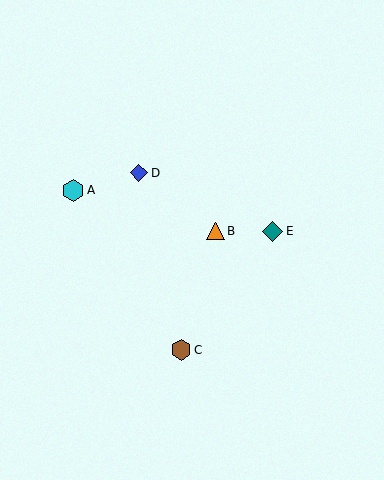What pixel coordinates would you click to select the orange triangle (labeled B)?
Click at (215, 231) to select the orange triangle B.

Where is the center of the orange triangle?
The center of the orange triangle is at (215, 231).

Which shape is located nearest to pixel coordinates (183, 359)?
The brown hexagon (labeled C) at (181, 350) is nearest to that location.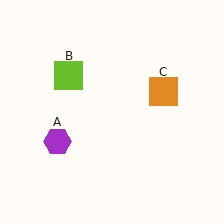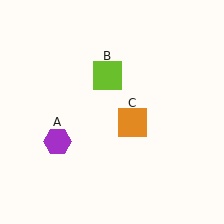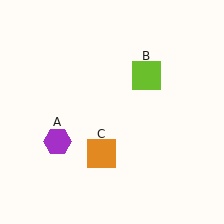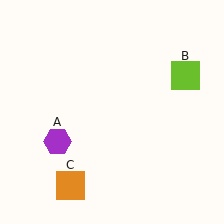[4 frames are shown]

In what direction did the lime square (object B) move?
The lime square (object B) moved right.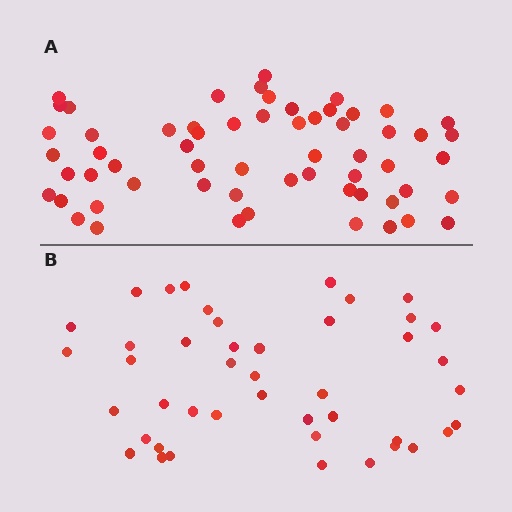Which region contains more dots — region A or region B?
Region A (the top region) has more dots.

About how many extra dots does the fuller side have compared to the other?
Region A has approximately 15 more dots than region B.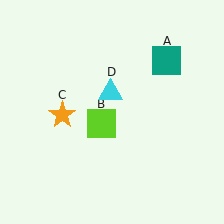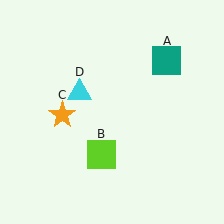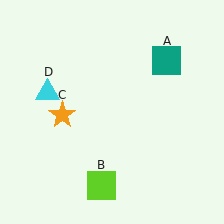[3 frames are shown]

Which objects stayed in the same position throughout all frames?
Teal square (object A) and orange star (object C) remained stationary.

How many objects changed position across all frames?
2 objects changed position: lime square (object B), cyan triangle (object D).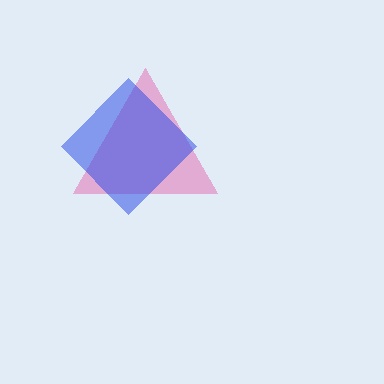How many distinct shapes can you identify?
There are 2 distinct shapes: a pink triangle, a blue diamond.